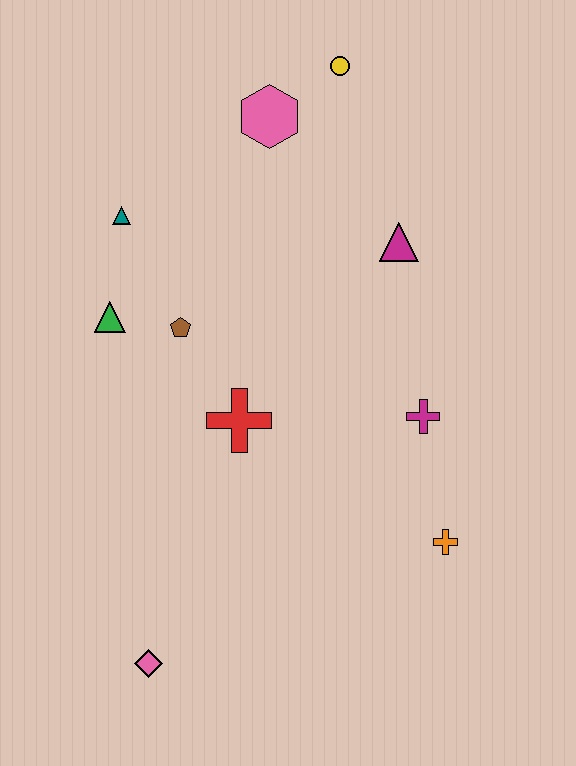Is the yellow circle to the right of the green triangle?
Yes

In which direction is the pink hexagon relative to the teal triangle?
The pink hexagon is to the right of the teal triangle.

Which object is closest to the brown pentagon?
The green triangle is closest to the brown pentagon.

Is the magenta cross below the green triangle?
Yes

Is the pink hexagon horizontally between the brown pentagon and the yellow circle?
Yes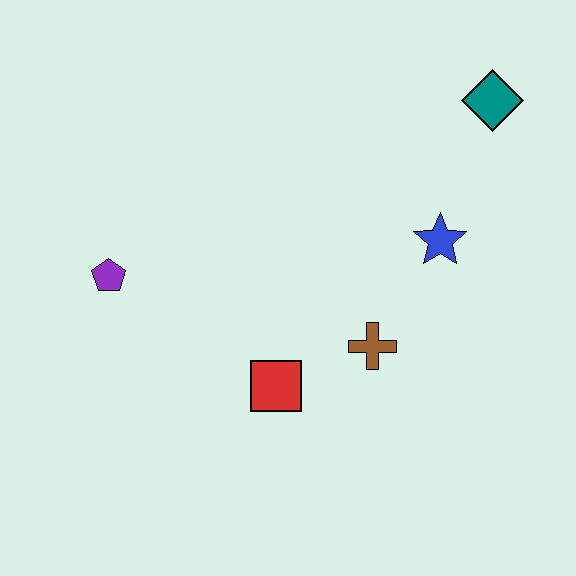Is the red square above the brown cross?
No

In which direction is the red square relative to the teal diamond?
The red square is below the teal diamond.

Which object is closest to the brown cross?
The red square is closest to the brown cross.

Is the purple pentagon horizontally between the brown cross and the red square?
No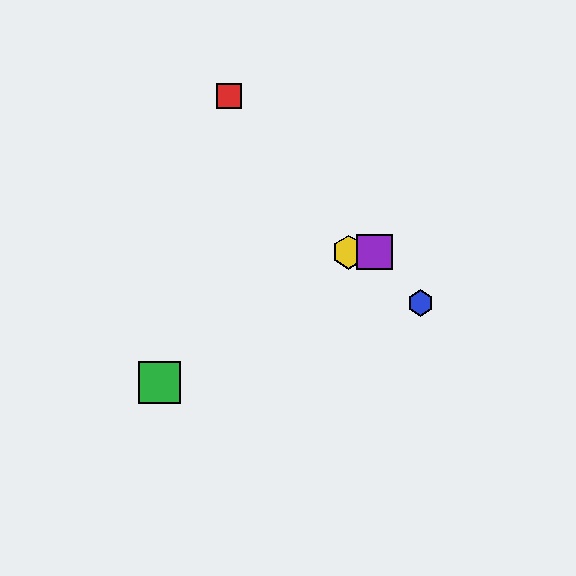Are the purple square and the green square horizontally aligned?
No, the purple square is at y≈252 and the green square is at y≈383.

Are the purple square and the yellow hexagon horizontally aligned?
Yes, both are at y≈252.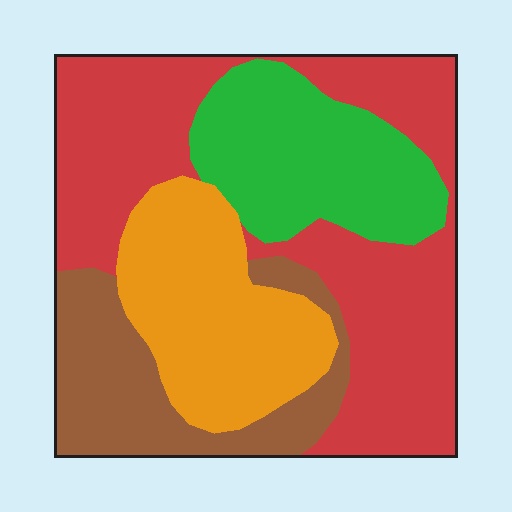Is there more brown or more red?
Red.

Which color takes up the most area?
Red, at roughly 40%.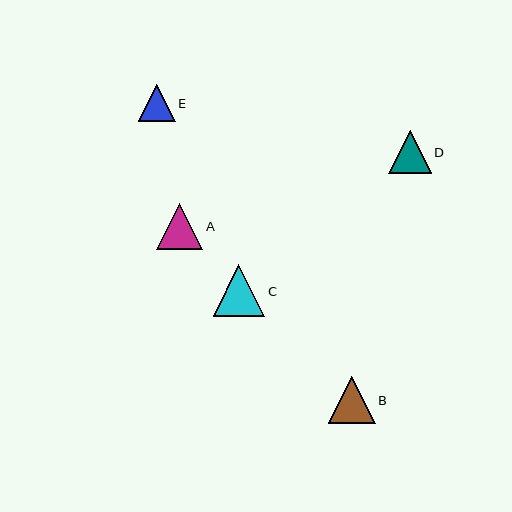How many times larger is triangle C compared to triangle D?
Triangle C is approximately 1.2 times the size of triangle D.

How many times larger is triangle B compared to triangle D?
Triangle B is approximately 1.1 times the size of triangle D.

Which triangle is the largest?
Triangle C is the largest with a size of approximately 51 pixels.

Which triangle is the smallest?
Triangle E is the smallest with a size of approximately 37 pixels.